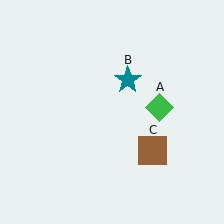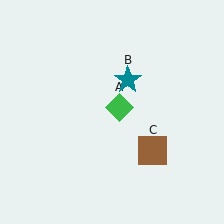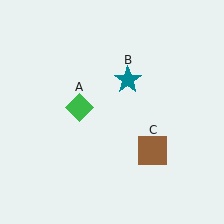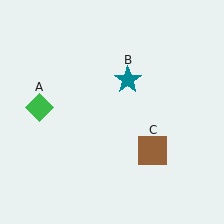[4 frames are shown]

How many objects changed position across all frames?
1 object changed position: green diamond (object A).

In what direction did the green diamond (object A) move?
The green diamond (object A) moved left.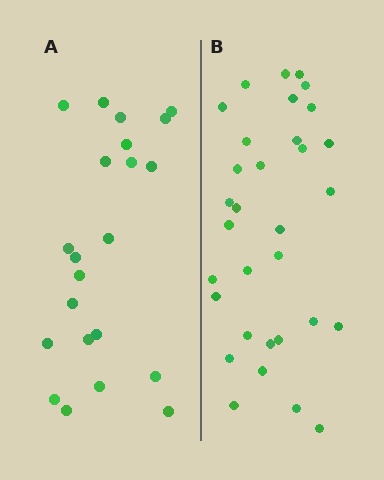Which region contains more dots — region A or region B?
Region B (the right region) has more dots.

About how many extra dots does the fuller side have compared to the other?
Region B has roughly 10 or so more dots than region A.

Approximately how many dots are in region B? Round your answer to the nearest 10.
About 30 dots. (The exact count is 32, which rounds to 30.)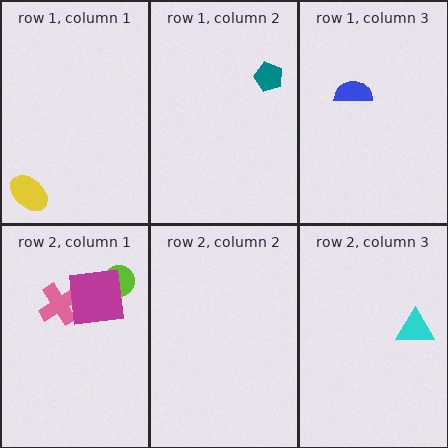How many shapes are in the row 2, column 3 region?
1.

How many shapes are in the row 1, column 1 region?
1.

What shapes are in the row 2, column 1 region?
The lime circle, the pink cross, the magenta square.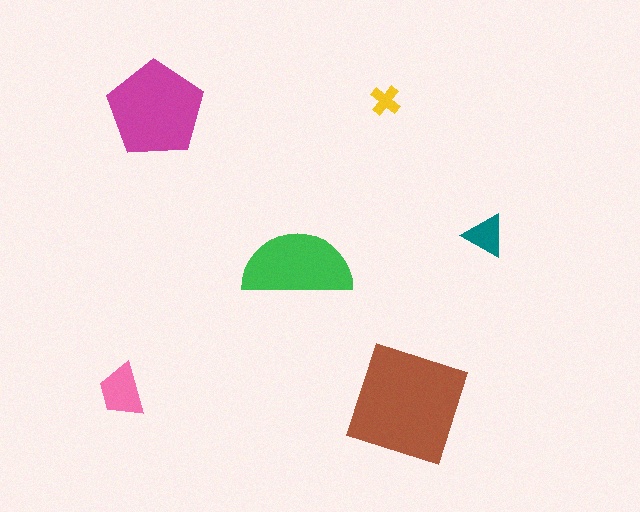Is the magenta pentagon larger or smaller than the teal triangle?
Larger.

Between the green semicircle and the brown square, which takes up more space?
The brown square.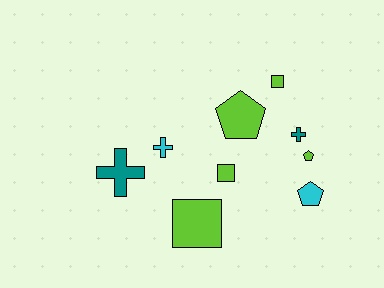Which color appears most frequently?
Lime, with 5 objects.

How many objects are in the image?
There are 9 objects.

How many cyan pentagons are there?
There is 1 cyan pentagon.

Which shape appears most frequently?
Pentagon, with 3 objects.